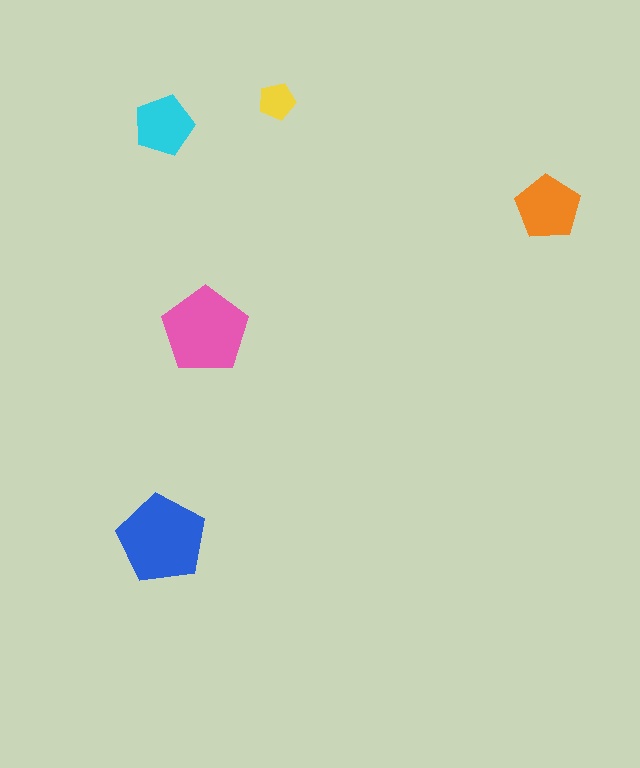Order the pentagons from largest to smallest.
the blue one, the pink one, the orange one, the cyan one, the yellow one.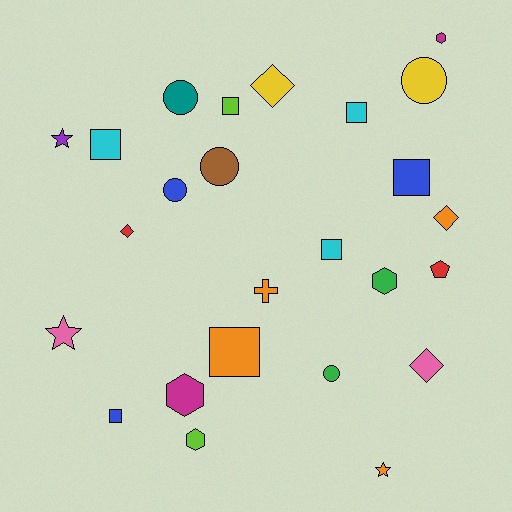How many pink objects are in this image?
There are 2 pink objects.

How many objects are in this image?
There are 25 objects.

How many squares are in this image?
There are 7 squares.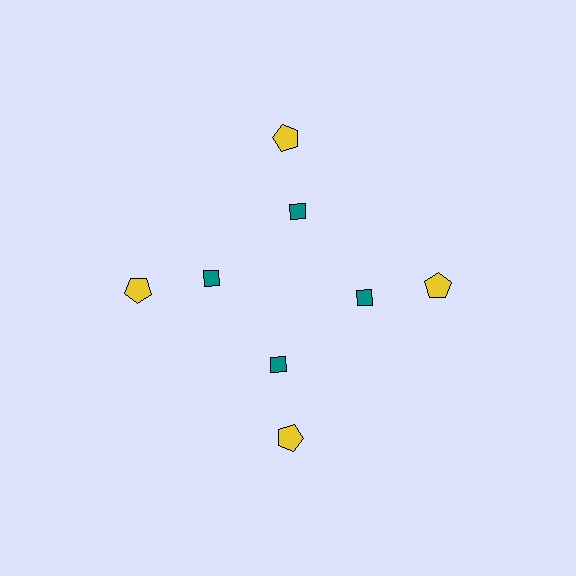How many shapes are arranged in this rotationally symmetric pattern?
There are 8 shapes, arranged in 4 groups of 2.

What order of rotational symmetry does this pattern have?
This pattern has 4-fold rotational symmetry.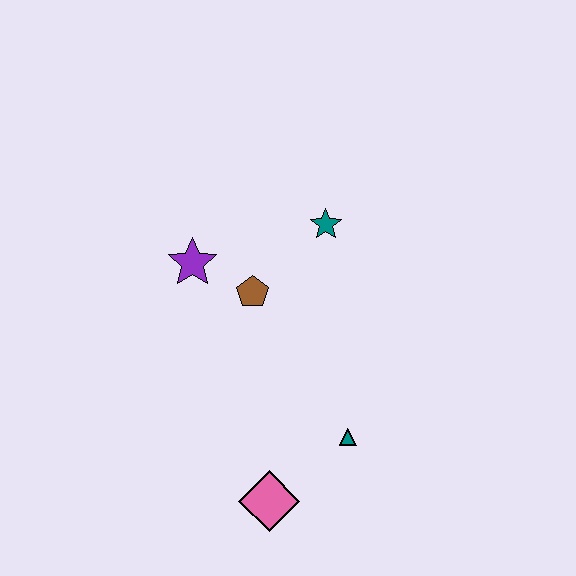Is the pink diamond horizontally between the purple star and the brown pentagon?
No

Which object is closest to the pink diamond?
The teal triangle is closest to the pink diamond.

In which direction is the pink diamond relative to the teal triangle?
The pink diamond is to the left of the teal triangle.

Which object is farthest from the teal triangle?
The purple star is farthest from the teal triangle.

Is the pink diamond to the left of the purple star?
No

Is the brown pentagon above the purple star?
No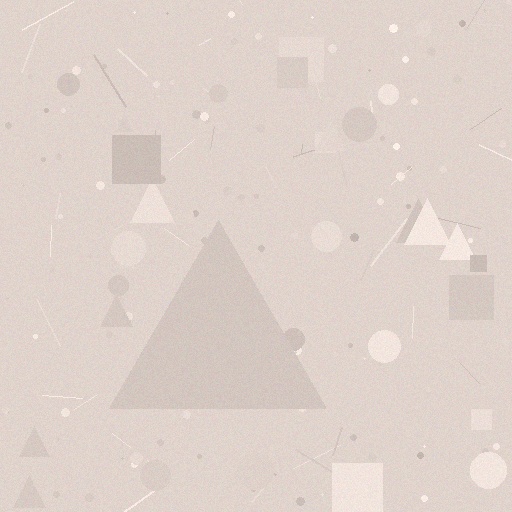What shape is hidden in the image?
A triangle is hidden in the image.